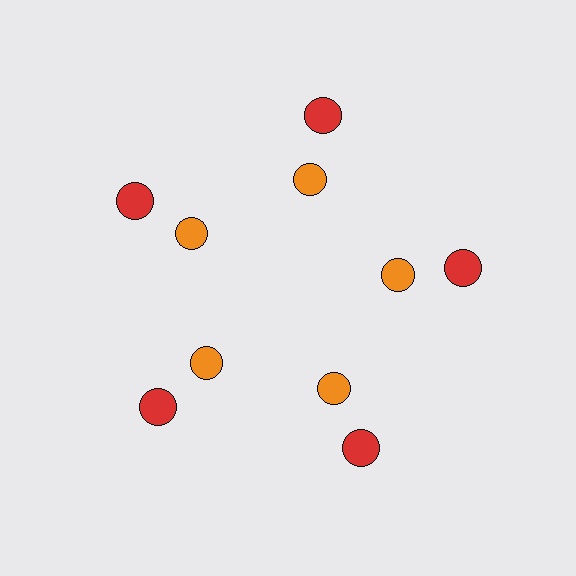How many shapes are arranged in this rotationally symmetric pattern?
There are 10 shapes, arranged in 5 groups of 2.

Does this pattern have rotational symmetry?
Yes, this pattern has 5-fold rotational symmetry. It looks the same after rotating 72 degrees around the center.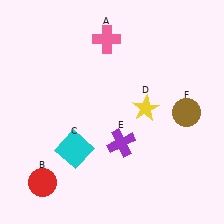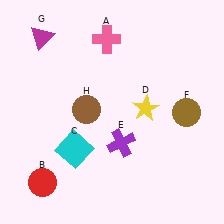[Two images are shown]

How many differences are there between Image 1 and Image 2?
There are 2 differences between the two images.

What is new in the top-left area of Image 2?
A brown circle (H) was added in the top-left area of Image 2.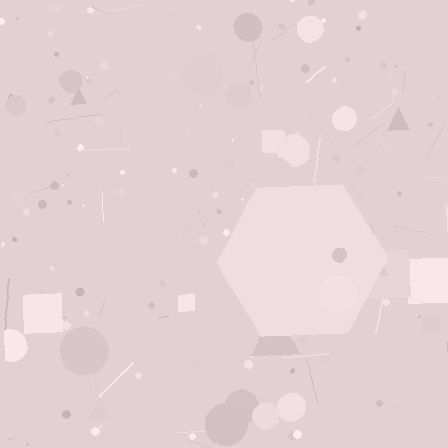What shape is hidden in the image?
A hexagon is hidden in the image.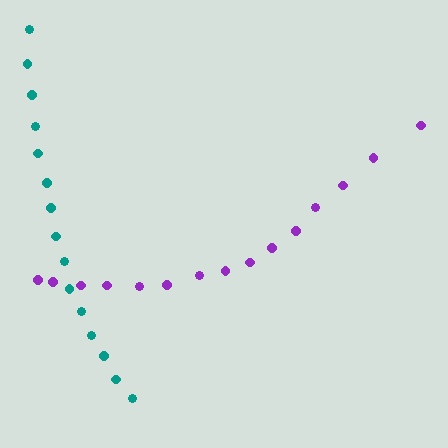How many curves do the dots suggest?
There are 2 distinct paths.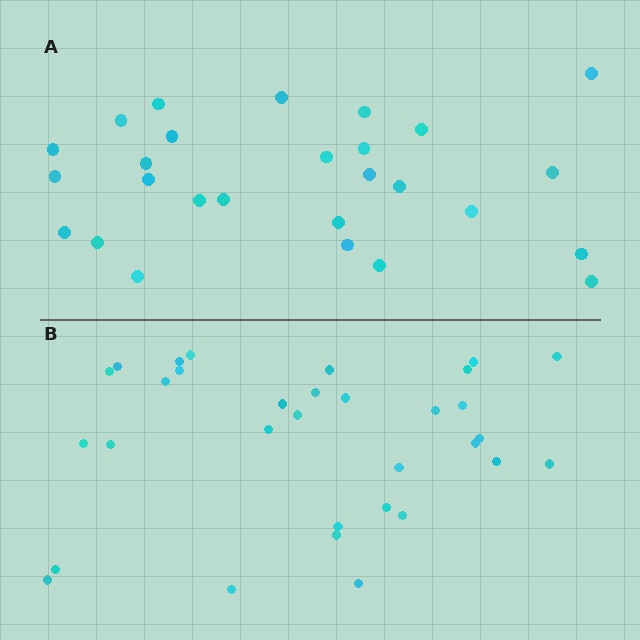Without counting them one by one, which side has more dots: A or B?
Region B (the bottom region) has more dots.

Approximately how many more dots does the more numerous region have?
Region B has about 5 more dots than region A.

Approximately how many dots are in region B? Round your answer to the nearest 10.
About 30 dots. (The exact count is 32, which rounds to 30.)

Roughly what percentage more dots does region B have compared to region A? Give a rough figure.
About 20% more.